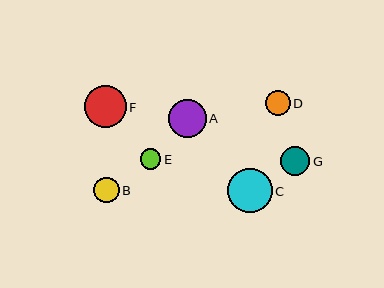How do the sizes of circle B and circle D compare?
Circle B and circle D are approximately the same size.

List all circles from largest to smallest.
From largest to smallest: C, F, A, G, B, D, E.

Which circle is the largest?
Circle C is the largest with a size of approximately 44 pixels.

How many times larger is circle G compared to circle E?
Circle G is approximately 1.4 times the size of circle E.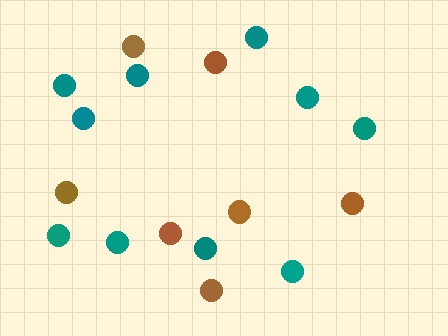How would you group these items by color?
There are 2 groups: one group of brown circles (7) and one group of teal circles (10).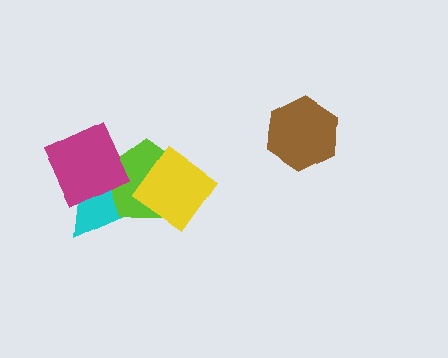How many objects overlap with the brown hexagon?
0 objects overlap with the brown hexagon.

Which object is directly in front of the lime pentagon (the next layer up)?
The yellow diamond is directly in front of the lime pentagon.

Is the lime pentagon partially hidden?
Yes, it is partially covered by another shape.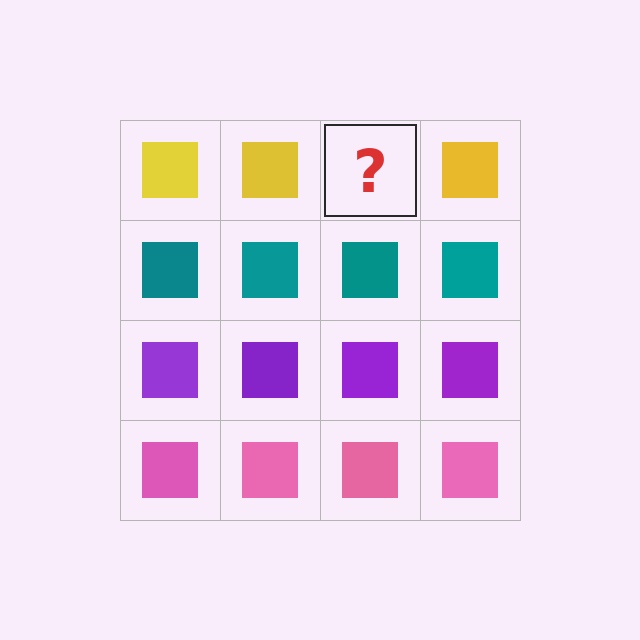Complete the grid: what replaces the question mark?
The question mark should be replaced with a yellow square.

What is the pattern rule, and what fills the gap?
The rule is that each row has a consistent color. The gap should be filled with a yellow square.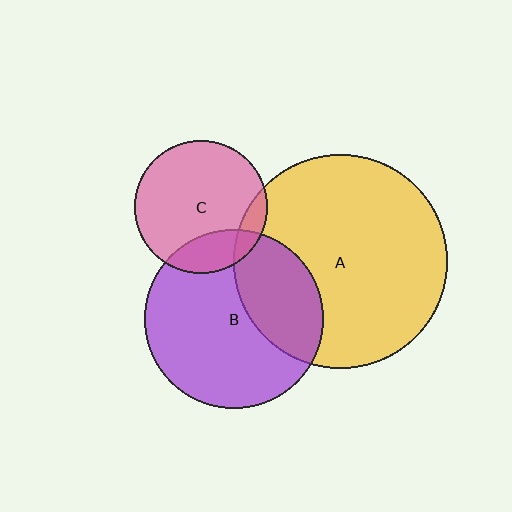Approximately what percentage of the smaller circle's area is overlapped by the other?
Approximately 35%.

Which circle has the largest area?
Circle A (yellow).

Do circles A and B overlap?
Yes.